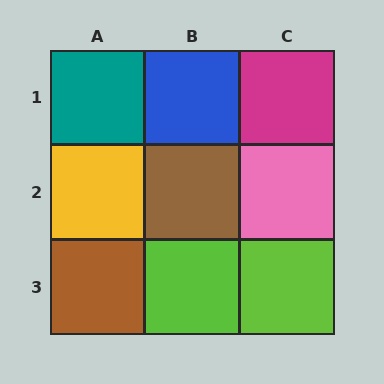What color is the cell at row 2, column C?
Pink.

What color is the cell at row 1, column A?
Teal.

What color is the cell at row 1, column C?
Magenta.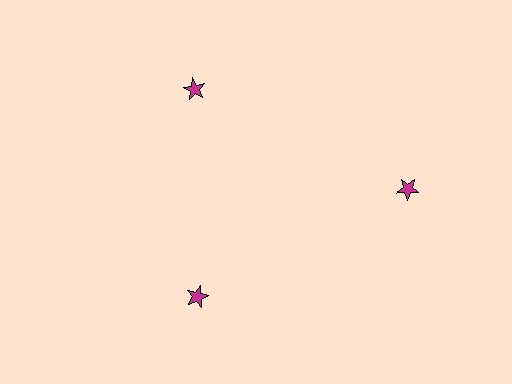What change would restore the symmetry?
The symmetry would be restored by moving it inward, back onto the ring so that all 3 stars sit at equal angles and equal distance from the center.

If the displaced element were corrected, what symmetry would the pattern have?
It would have 3-fold rotational symmetry — the pattern would map onto itself every 120 degrees.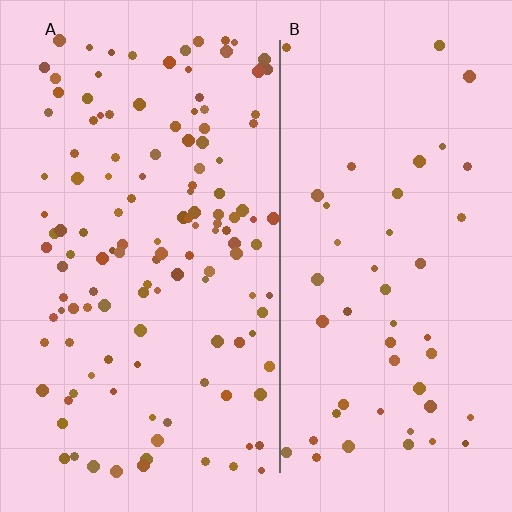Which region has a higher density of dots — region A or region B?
A (the left).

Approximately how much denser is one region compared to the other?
Approximately 2.7× — region A over region B.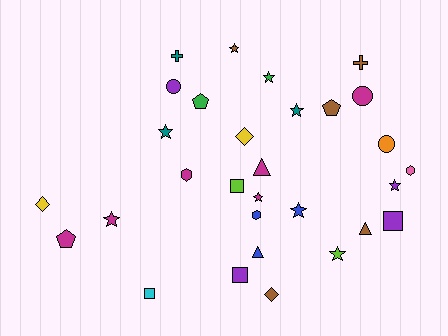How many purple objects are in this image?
There are 4 purple objects.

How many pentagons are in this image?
There are 3 pentagons.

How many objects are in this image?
There are 30 objects.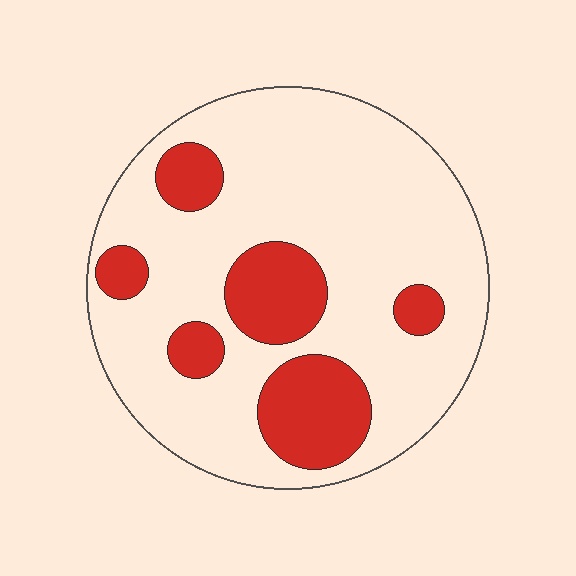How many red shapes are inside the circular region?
6.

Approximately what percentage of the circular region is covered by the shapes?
Approximately 25%.